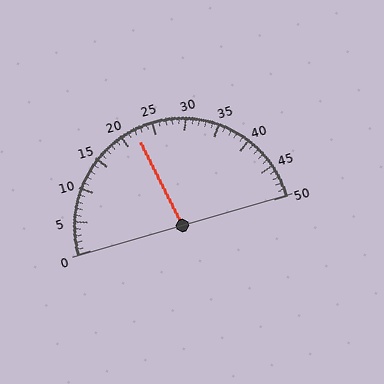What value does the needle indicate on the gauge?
The needle indicates approximately 22.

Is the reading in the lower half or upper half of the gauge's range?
The reading is in the lower half of the range (0 to 50).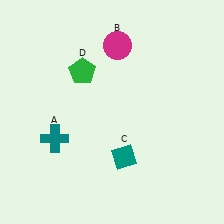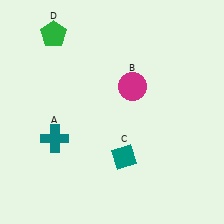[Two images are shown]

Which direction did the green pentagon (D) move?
The green pentagon (D) moved up.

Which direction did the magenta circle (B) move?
The magenta circle (B) moved down.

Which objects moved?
The objects that moved are: the magenta circle (B), the green pentagon (D).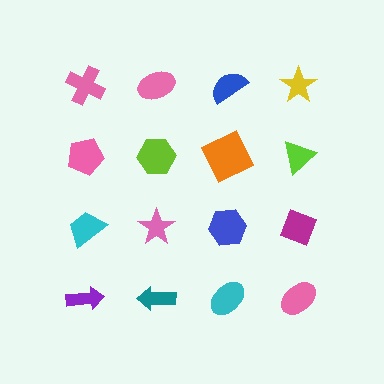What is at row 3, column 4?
A magenta diamond.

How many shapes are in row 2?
4 shapes.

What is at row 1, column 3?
A blue semicircle.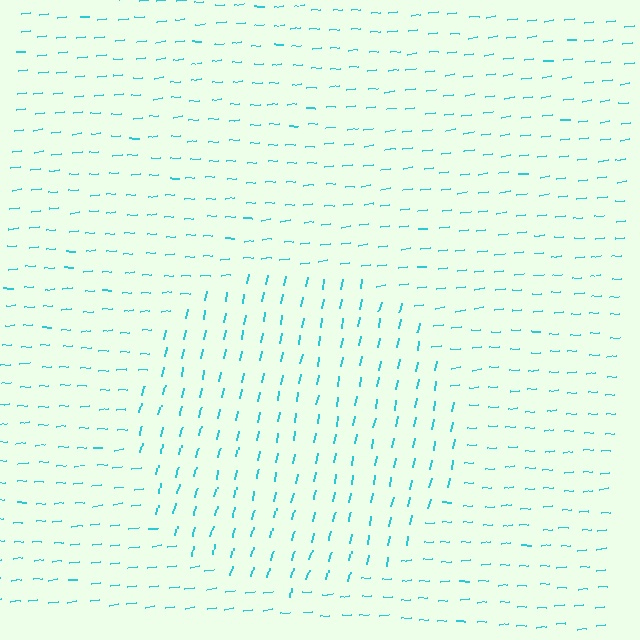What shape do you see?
I see a circle.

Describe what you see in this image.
The image is filled with small cyan line segments. A circle region in the image has lines oriented differently from the surrounding lines, creating a visible texture boundary.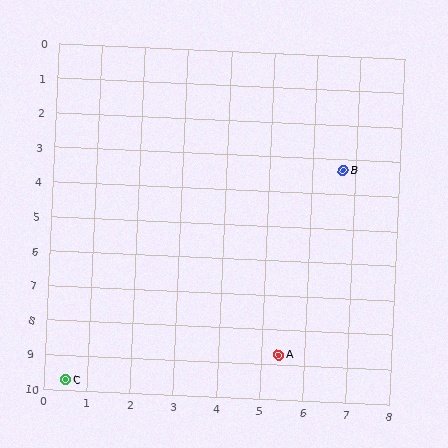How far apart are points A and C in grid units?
Points A and C are about 5.0 grid units apart.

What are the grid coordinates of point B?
Point B is at approximately (6.7, 3.3).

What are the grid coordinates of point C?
Point C is at approximately (0.5, 9.7).